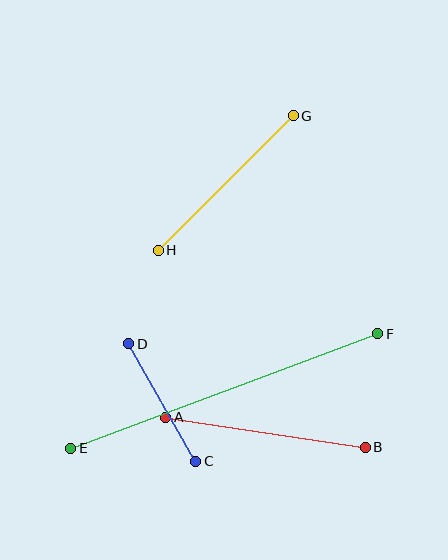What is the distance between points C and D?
The distance is approximately 135 pixels.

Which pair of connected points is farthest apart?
Points E and F are farthest apart.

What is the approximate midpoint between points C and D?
The midpoint is at approximately (162, 403) pixels.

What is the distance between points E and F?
The distance is approximately 328 pixels.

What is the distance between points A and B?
The distance is approximately 201 pixels.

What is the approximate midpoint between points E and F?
The midpoint is at approximately (224, 391) pixels.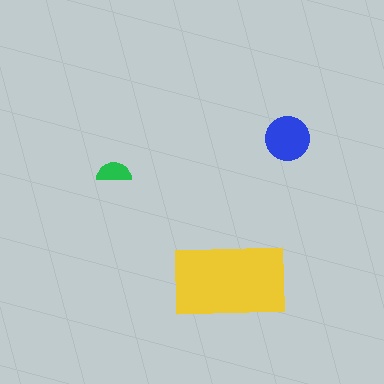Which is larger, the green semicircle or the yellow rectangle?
The yellow rectangle.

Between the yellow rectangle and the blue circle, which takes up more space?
The yellow rectangle.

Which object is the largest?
The yellow rectangle.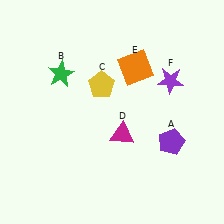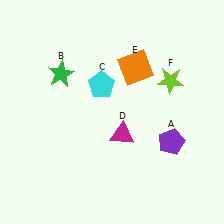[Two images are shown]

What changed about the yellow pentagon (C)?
In Image 1, C is yellow. In Image 2, it changed to cyan.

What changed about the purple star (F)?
In Image 1, F is purple. In Image 2, it changed to lime.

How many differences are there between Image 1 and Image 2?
There are 2 differences between the two images.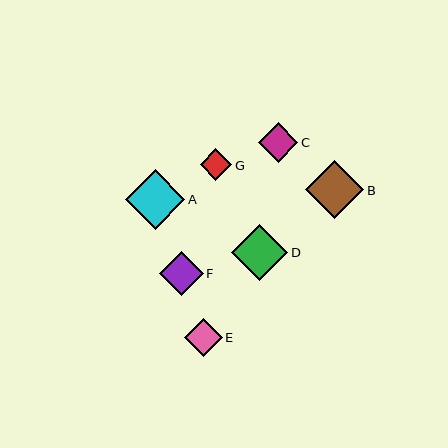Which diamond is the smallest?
Diamond G is the smallest with a size of approximately 31 pixels.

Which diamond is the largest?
Diamond A is the largest with a size of approximately 59 pixels.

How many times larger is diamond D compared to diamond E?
Diamond D is approximately 1.5 times the size of diamond E.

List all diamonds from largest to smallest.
From largest to smallest: A, B, D, F, C, E, G.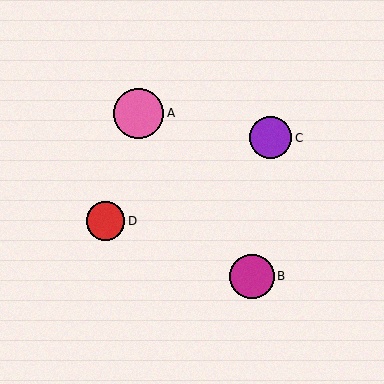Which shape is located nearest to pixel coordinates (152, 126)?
The pink circle (labeled A) at (139, 113) is nearest to that location.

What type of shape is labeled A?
Shape A is a pink circle.